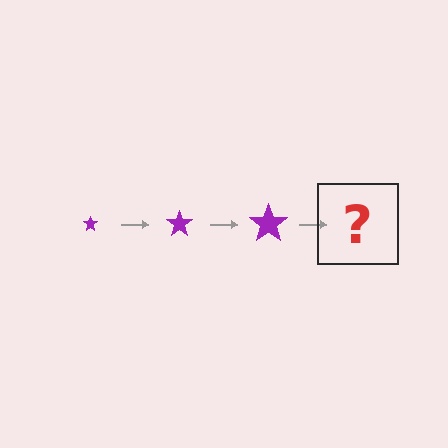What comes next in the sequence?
The next element should be a purple star, larger than the previous one.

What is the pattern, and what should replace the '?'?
The pattern is that the star gets progressively larger each step. The '?' should be a purple star, larger than the previous one.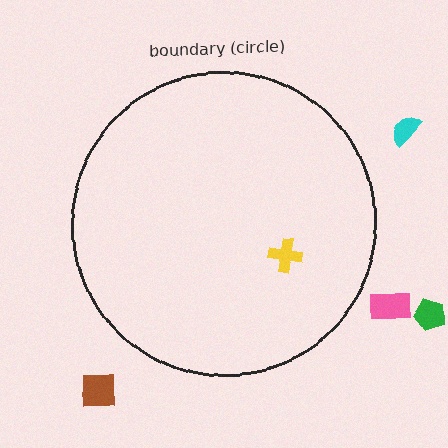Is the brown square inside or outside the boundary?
Outside.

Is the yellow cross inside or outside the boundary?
Inside.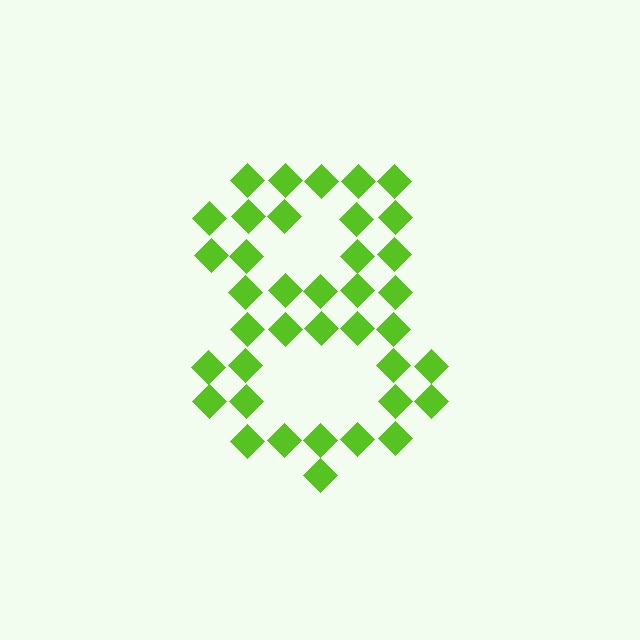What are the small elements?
The small elements are diamonds.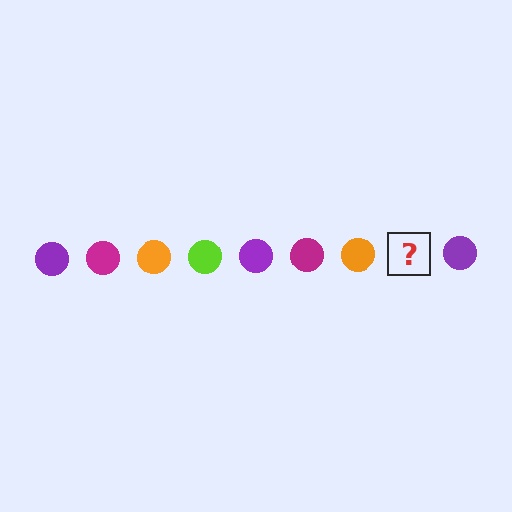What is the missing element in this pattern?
The missing element is a lime circle.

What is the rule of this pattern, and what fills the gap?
The rule is that the pattern cycles through purple, magenta, orange, lime circles. The gap should be filled with a lime circle.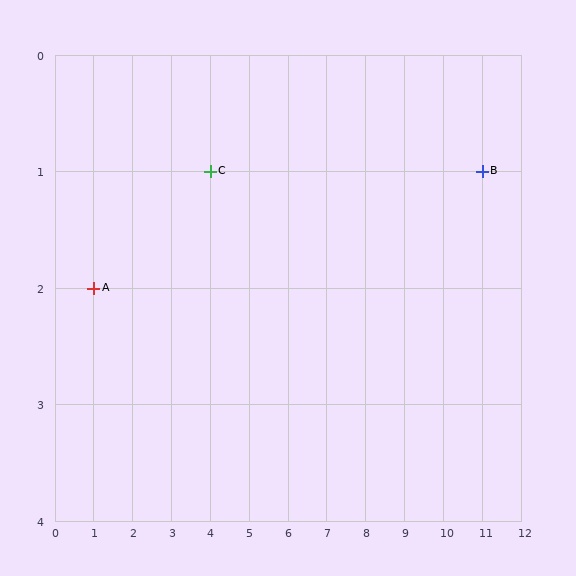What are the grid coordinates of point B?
Point B is at grid coordinates (11, 1).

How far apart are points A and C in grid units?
Points A and C are 3 columns and 1 row apart (about 3.2 grid units diagonally).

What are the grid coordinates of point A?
Point A is at grid coordinates (1, 2).